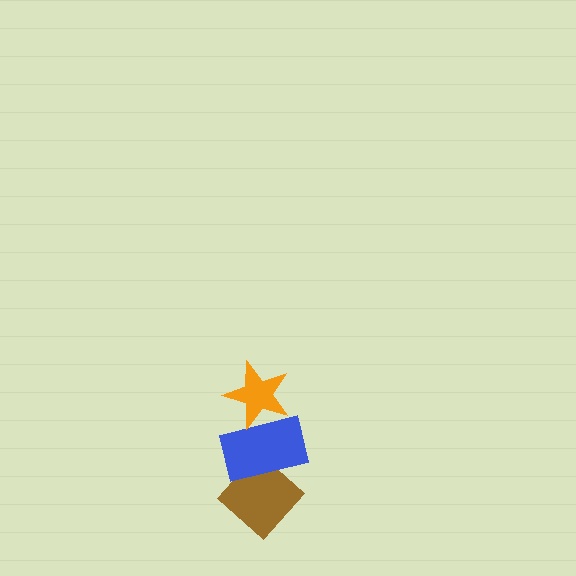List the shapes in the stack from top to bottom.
From top to bottom: the orange star, the blue rectangle, the brown diamond.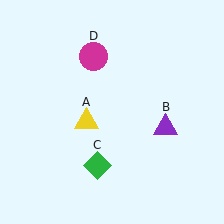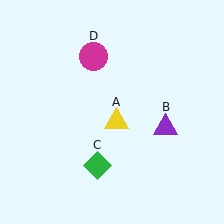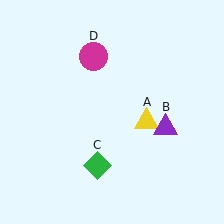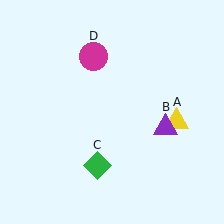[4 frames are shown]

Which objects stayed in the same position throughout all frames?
Purple triangle (object B) and green diamond (object C) and magenta circle (object D) remained stationary.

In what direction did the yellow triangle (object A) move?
The yellow triangle (object A) moved right.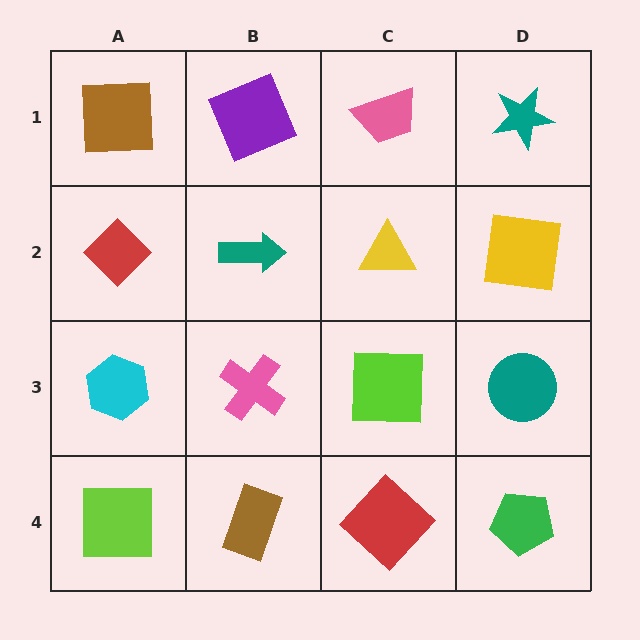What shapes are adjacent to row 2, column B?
A purple square (row 1, column B), a pink cross (row 3, column B), a red diamond (row 2, column A), a yellow triangle (row 2, column C).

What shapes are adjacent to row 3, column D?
A yellow square (row 2, column D), a green pentagon (row 4, column D), a lime square (row 3, column C).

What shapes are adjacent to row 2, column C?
A pink trapezoid (row 1, column C), a lime square (row 3, column C), a teal arrow (row 2, column B), a yellow square (row 2, column D).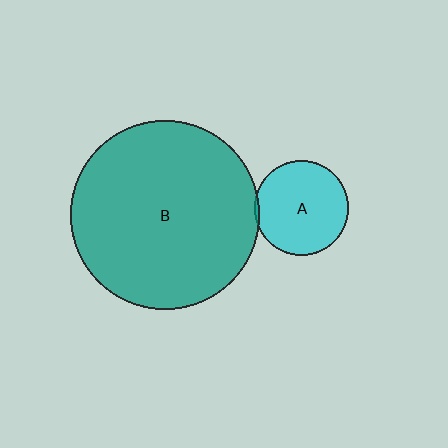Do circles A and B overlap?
Yes.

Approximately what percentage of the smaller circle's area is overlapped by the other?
Approximately 5%.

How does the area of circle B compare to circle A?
Approximately 4.0 times.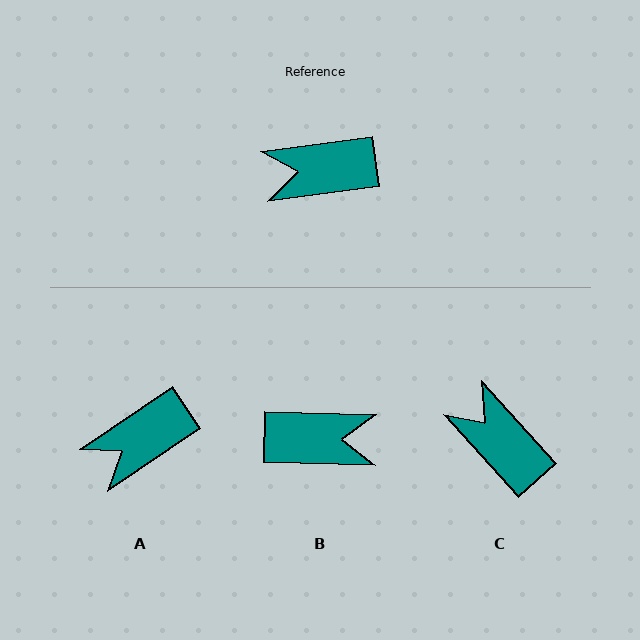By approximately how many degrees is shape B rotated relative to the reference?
Approximately 171 degrees counter-clockwise.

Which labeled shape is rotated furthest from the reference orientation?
B, about 171 degrees away.